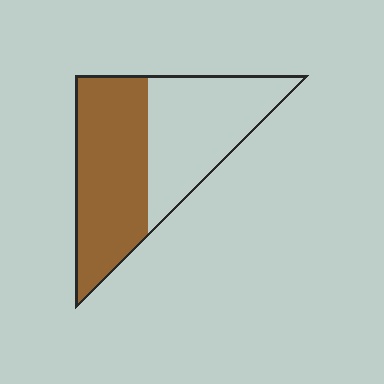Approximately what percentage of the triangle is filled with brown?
Approximately 55%.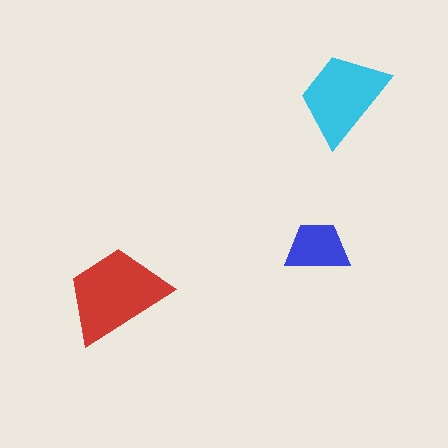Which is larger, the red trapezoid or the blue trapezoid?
The red one.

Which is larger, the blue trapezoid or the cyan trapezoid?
The cyan one.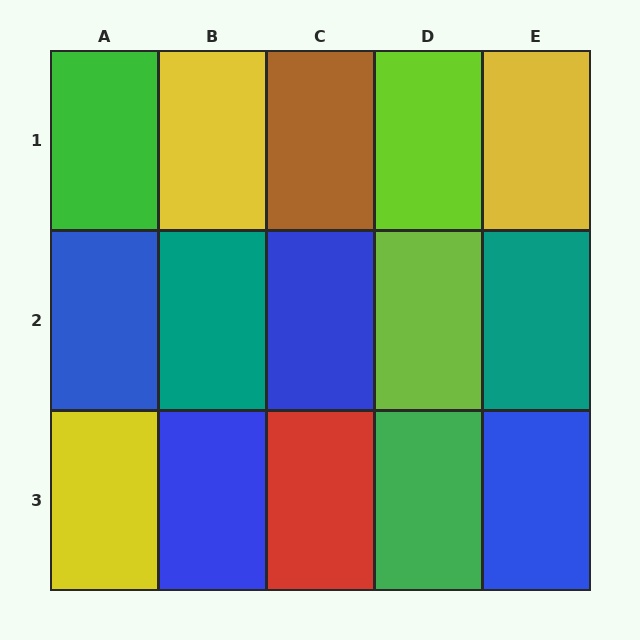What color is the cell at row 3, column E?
Blue.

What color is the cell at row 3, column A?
Yellow.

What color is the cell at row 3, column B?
Blue.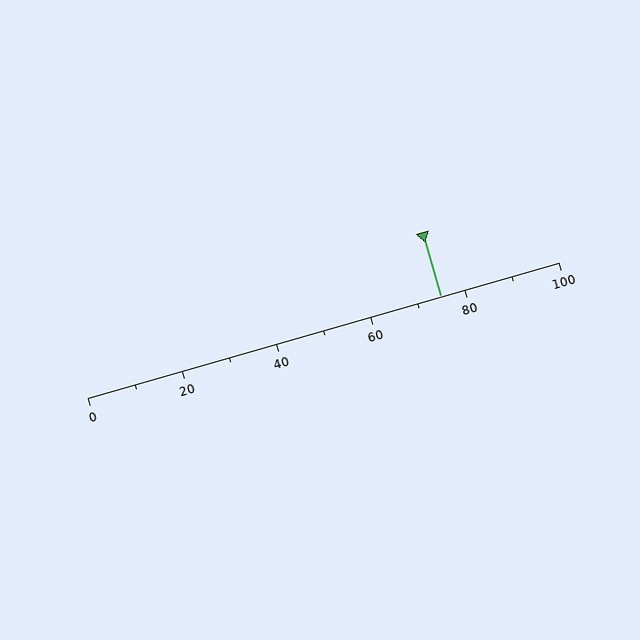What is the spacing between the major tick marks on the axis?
The major ticks are spaced 20 apart.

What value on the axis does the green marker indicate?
The marker indicates approximately 75.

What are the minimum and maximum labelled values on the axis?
The axis runs from 0 to 100.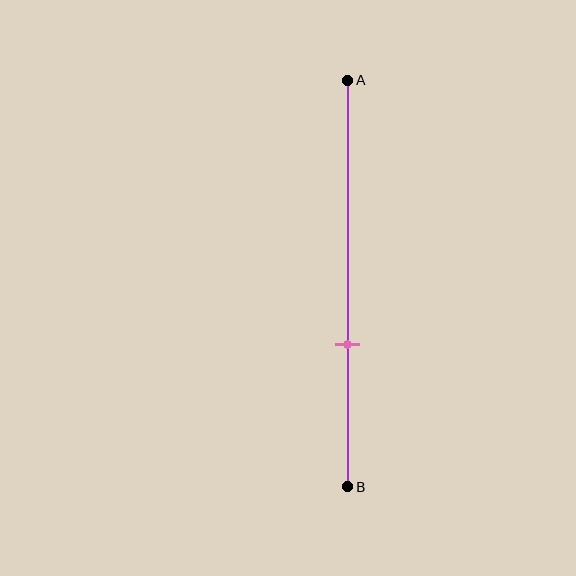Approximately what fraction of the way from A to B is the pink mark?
The pink mark is approximately 65% of the way from A to B.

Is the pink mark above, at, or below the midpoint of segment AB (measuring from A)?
The pink mark is below the midpoint of segment AB.